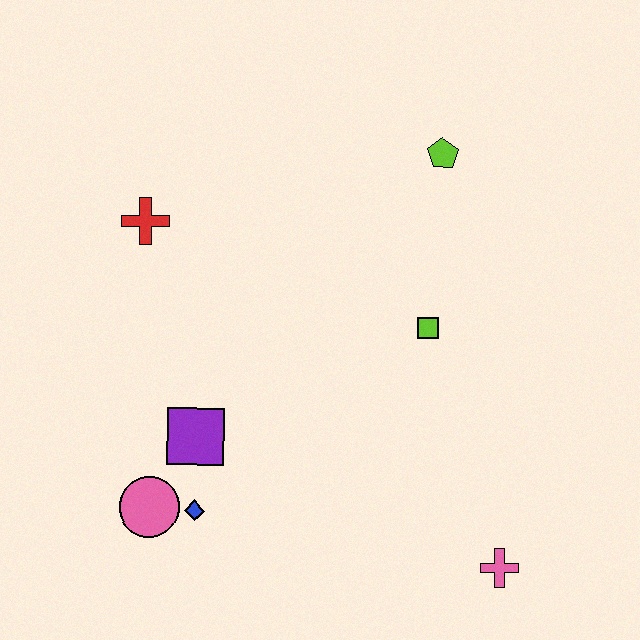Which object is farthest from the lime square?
The pink circle is farthest from the lime square.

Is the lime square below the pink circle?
No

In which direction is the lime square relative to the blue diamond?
The lime square is to the right of the blue diamond.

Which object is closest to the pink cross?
The lime square is closest to the pink cross.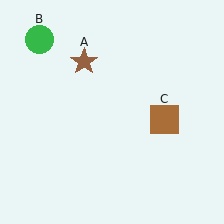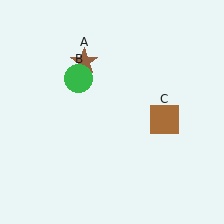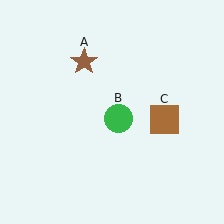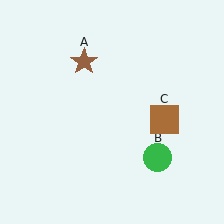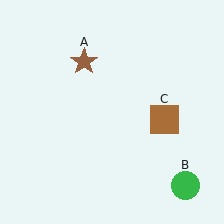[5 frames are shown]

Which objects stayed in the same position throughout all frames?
Brown star (object A) and brown square (object C) remained stationary.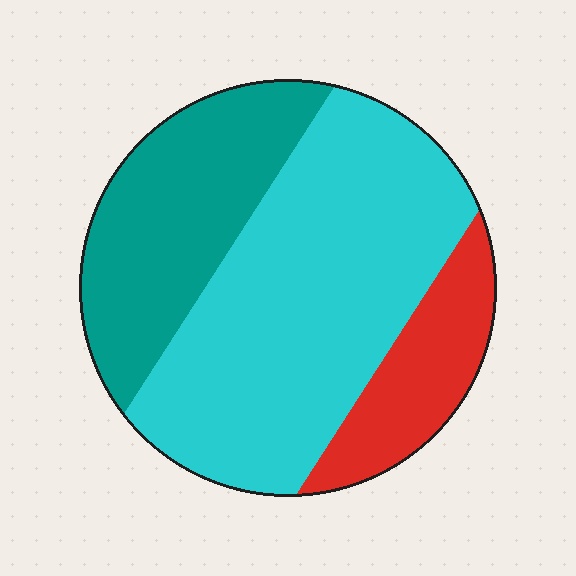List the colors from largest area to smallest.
From largest to smallest: cyan, teal, red.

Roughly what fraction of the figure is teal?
Teal covers 29% of the figure.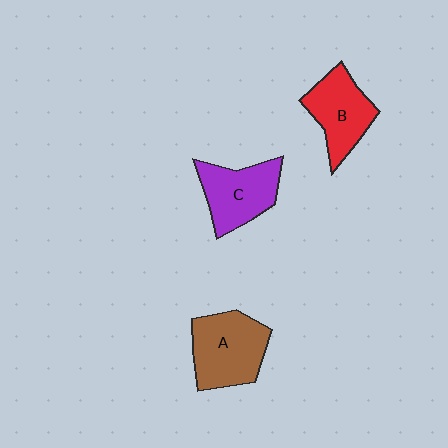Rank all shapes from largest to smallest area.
From largest to smallest: A (brown), C (purple), B (red).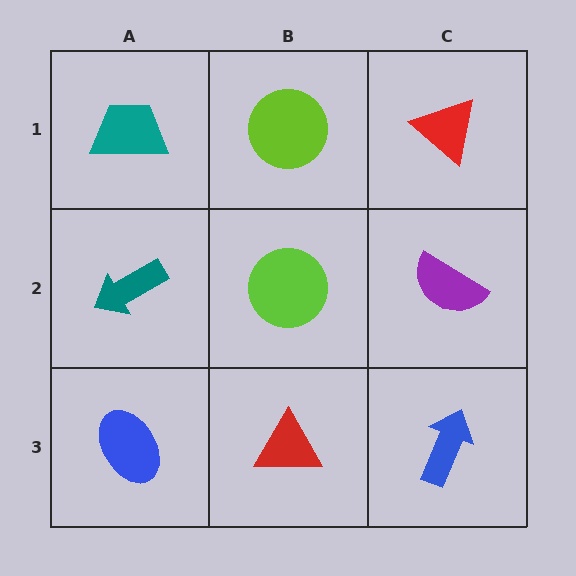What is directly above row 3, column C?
A purple semicircle.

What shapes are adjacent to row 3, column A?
A teal arrow (row 2, column A), a red triangle (row 3, column B).